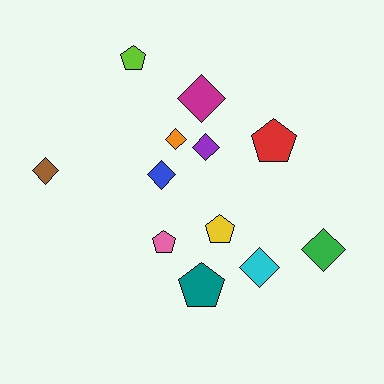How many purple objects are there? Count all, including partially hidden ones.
There is 1 purple object.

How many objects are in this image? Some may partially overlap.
There are 12 objects.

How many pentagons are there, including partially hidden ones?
There are 5 pentagons.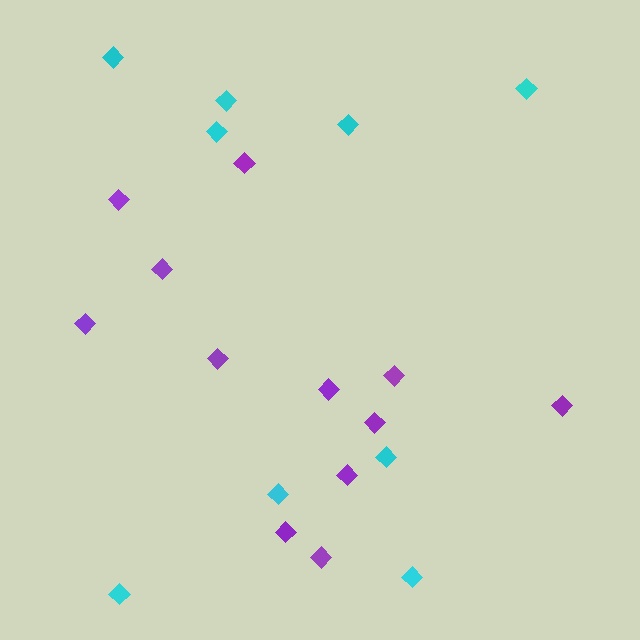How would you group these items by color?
There are 2 groups: one group of purple diamonds (12) and one group of cyan diamonds (9).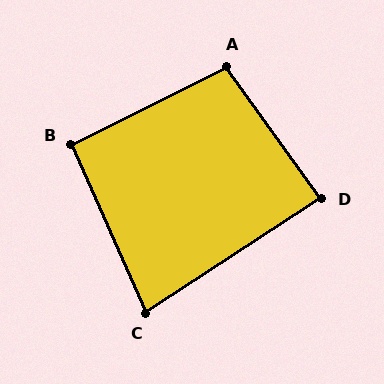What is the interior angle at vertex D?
Approximately 87 degrees (approximately right).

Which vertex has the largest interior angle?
A, at approximately 99 degrees.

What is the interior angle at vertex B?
Approximately 93 degrees (approximately right).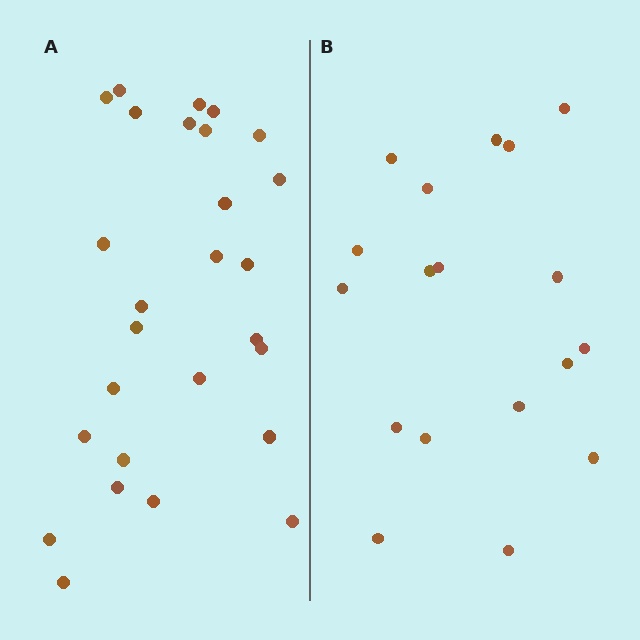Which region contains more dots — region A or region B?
Region A (the left region) has more dots.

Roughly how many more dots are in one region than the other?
Region A has roughly 8 or so more dots than region B.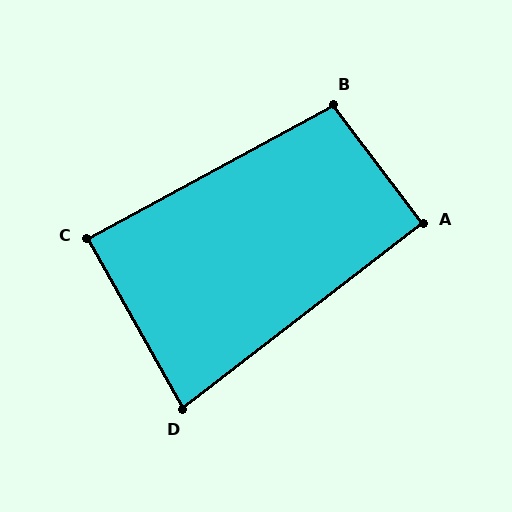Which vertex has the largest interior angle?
B, at approximately 98 degrees.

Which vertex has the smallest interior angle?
D, at approximately 82 degrees.